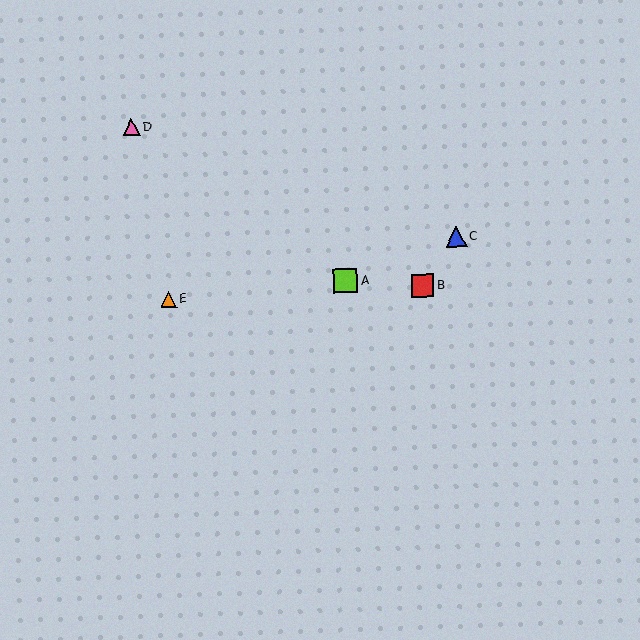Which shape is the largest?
The lime square (labeled A) is the largest.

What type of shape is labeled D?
Shape D is a pink triangle.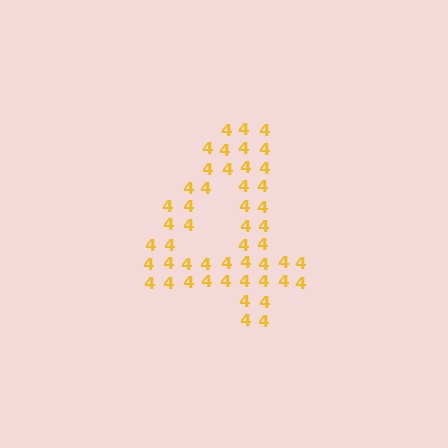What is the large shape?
The large shape is the digit 4.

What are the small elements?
The small elements are digit 4's.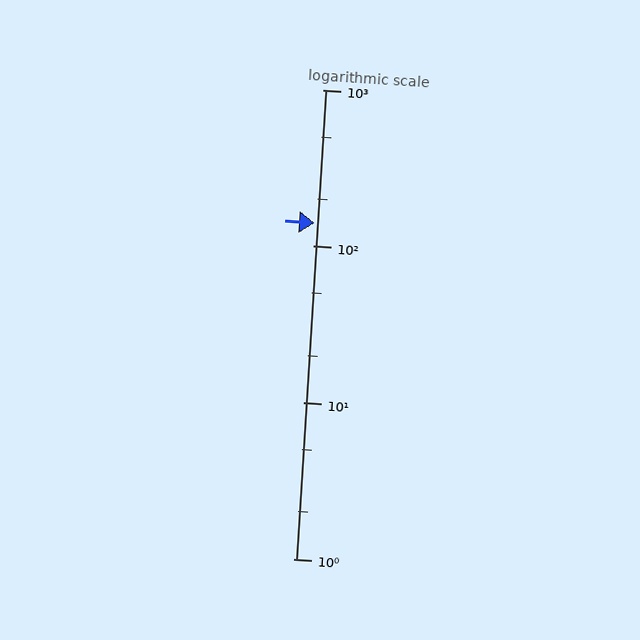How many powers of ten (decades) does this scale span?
The scale spans 3 decades, from 1 to 1000.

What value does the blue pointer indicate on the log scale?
The pointer indicates approximately 140.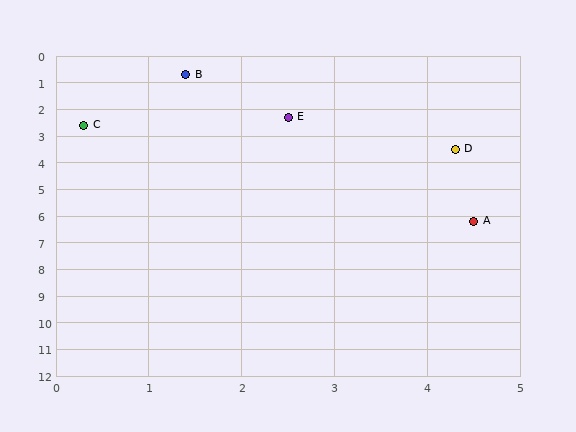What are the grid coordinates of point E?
Point E is at approximately (2.5, 2.3).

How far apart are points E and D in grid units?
Points E and D are about 2.2 grid units apart.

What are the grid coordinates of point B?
Point B is at approximately (1.4, 0.7).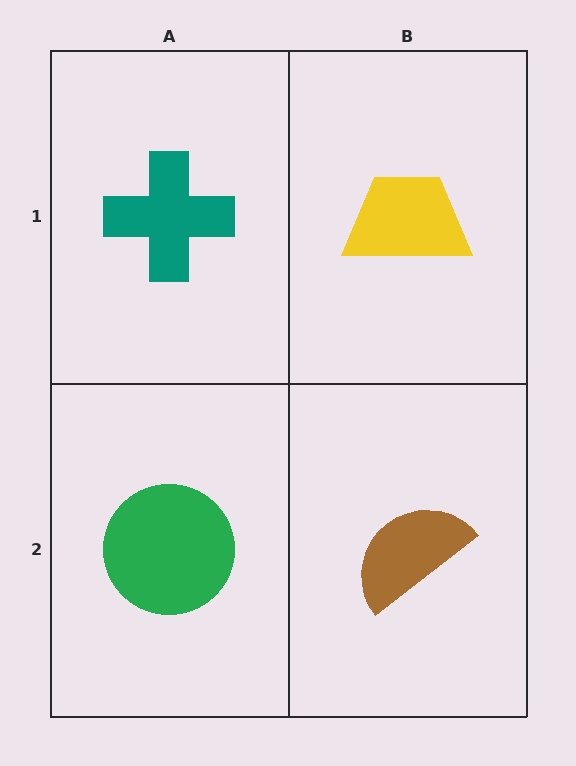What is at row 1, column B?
A yellow trapezoid.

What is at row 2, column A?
A green circle.